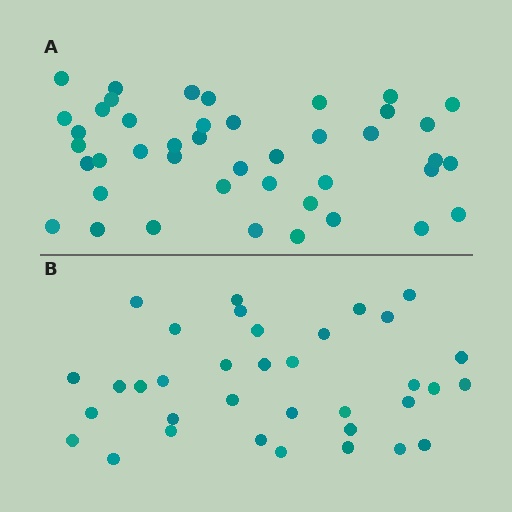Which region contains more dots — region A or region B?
Region A (the top region) has more dots.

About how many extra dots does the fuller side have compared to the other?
Region A has roughly 8 or so more dots than region B.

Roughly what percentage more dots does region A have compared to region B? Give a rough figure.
About 25% more.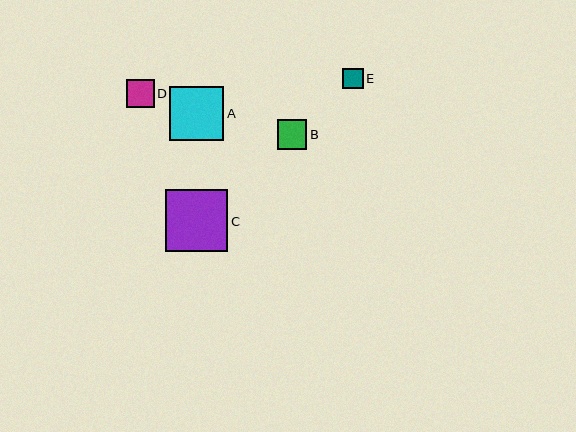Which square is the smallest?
Square E is the smallest with a size of approximately 20 pixels.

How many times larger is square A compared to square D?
Square A is approximately 1.9 times the size of square D.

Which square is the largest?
Square C is the largest with a size of approximately 63 pixels.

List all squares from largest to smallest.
From largest to smallest: C, A, B, D, E.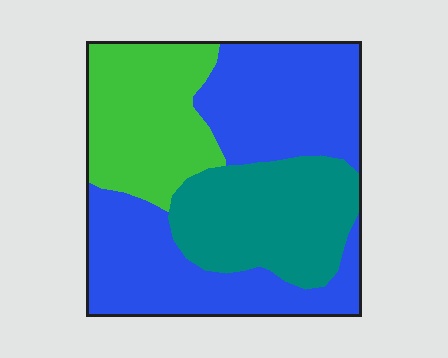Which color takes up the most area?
Blue, at roughly 50%.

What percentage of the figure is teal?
Teal takes up between a quarter and a half of the figure.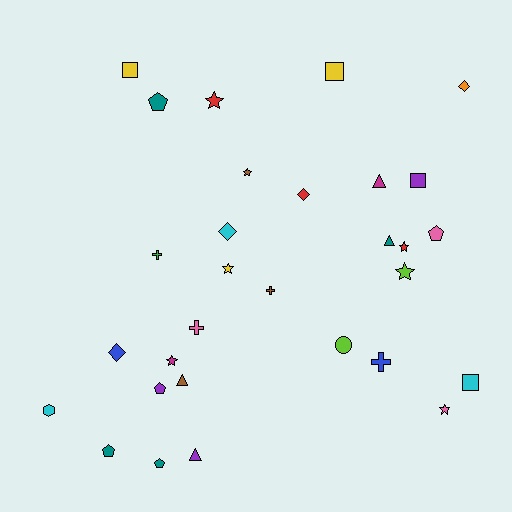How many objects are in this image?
There are 30 objects.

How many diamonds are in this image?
There are 4 diamonds.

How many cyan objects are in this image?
There are 3 cyan objects.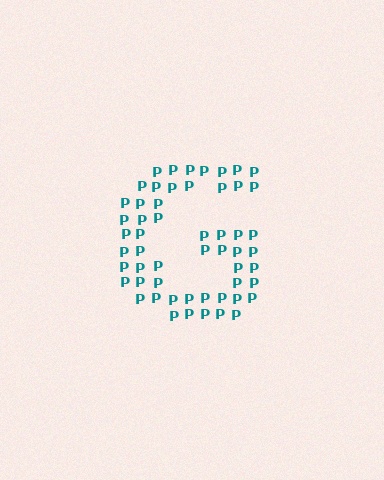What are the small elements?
The small elements are letter P's.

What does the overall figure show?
The overall figure shows the letter G.